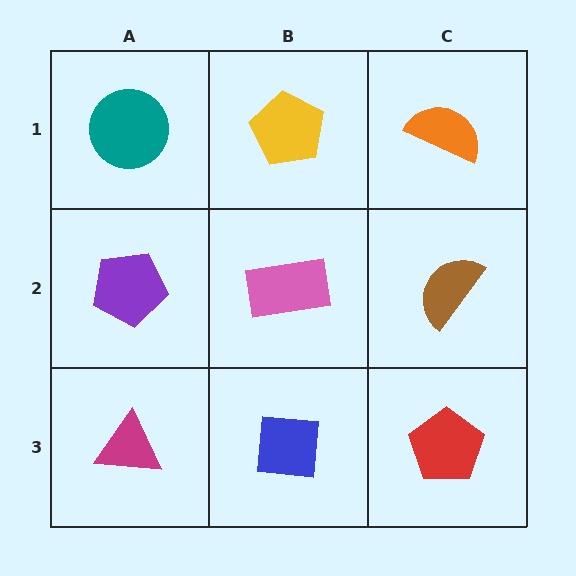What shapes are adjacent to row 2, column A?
A teal circle (row 1, column A), a magenta triangle (row 3, column A), a pink rectangle (row 2, column B).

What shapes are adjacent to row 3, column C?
A brown semicircle (row 2, column C), a blue square (row 3, column B).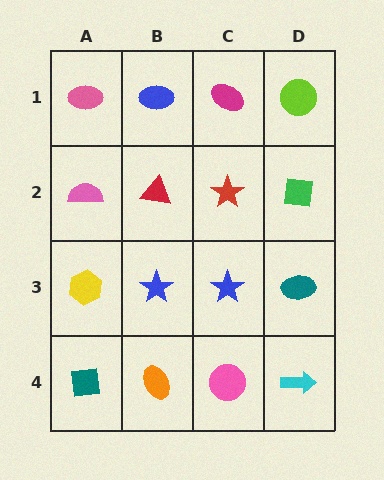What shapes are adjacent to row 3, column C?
A red star (row 2, column C), a pink circle (row 4, column C), a blue star (row 3, column B), a teal ellipse (row 3, column D).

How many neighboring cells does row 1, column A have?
2.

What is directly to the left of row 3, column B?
A yellow hexagon.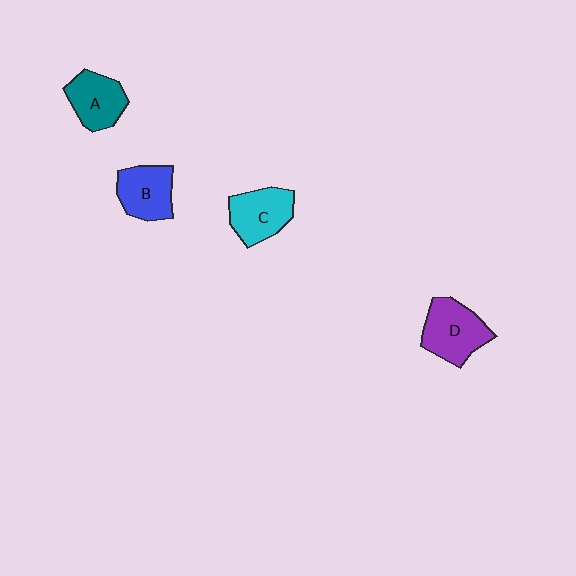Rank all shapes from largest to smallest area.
From largest to smallest: D (purple), C (cyan), B (blue), A (teal).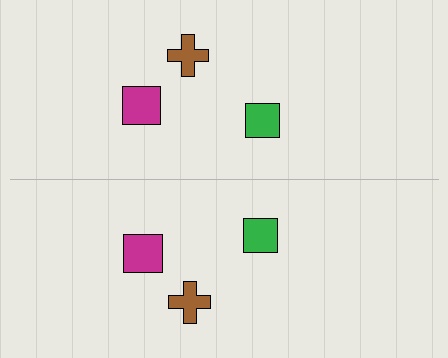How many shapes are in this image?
There are 6 shapes in this image.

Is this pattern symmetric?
Yes, this pattern has bilateral (reflection) symmetry.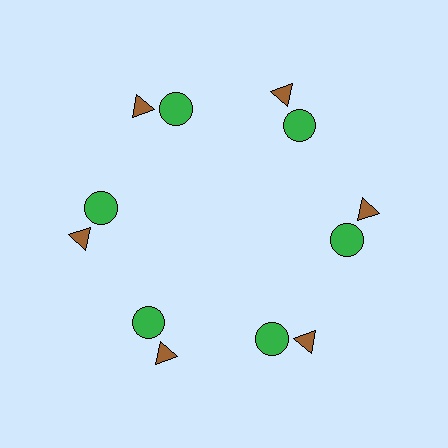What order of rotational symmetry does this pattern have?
This pattern has 6-fold rotational symmetry.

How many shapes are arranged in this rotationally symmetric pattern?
There are 12 shapes, arranged in 6 groups of 2.